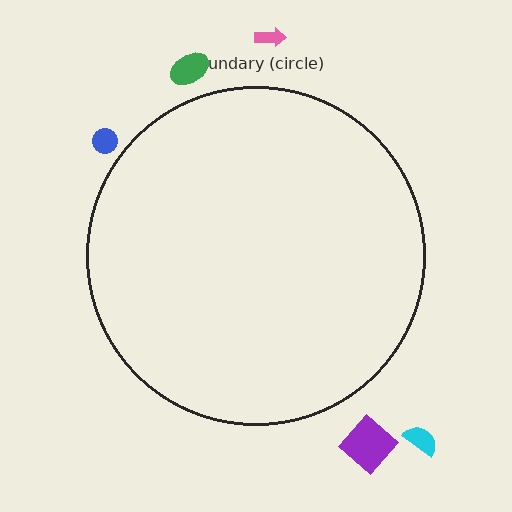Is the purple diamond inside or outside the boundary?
Outside.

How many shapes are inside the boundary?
0 inside, 5 outside.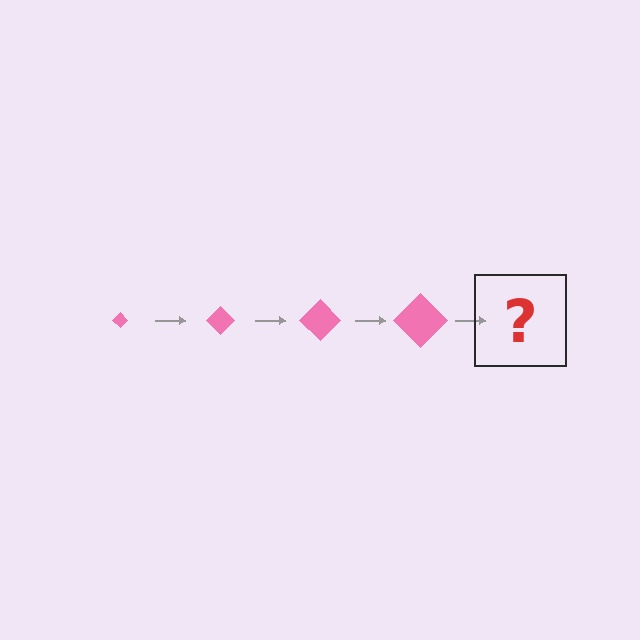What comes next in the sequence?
The next element should be a pink diamond, larger than the previous one.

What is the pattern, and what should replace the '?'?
The pattern is that the diamond gets progressively larger each step. The '?' should be a pink diamond, larger than the previous one.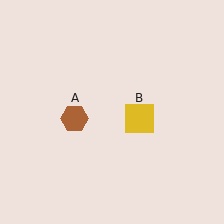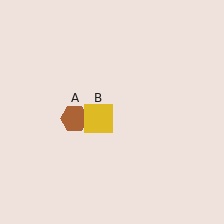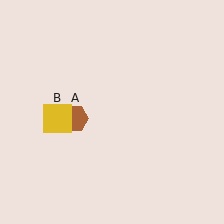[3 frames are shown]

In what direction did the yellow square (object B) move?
The yellow square (object B) moved left.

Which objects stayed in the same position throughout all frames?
Brown hexagon (object A) remained stationary.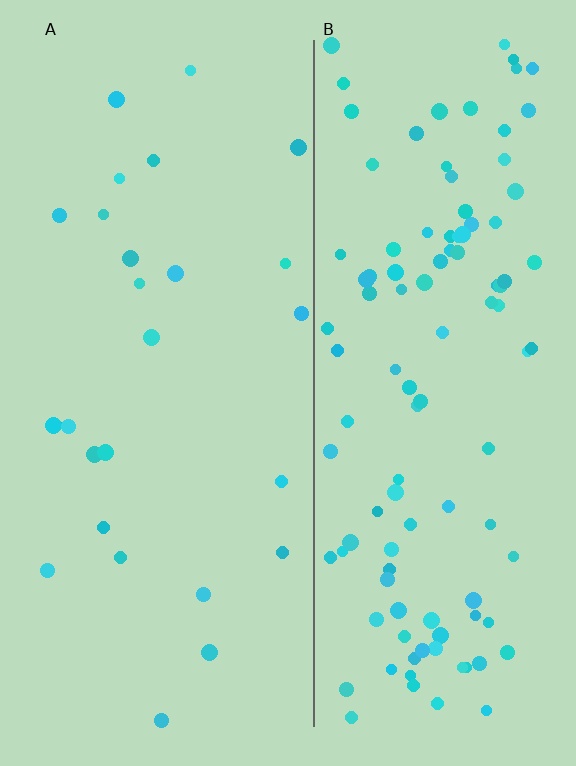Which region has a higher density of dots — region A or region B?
B (the right).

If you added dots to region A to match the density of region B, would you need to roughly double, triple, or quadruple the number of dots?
Approximately quadruple.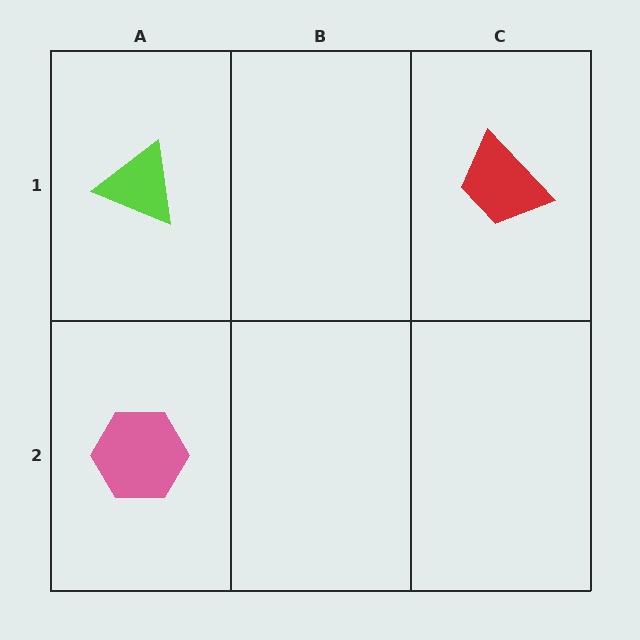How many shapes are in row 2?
1 shape.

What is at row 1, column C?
A red trapezoid.